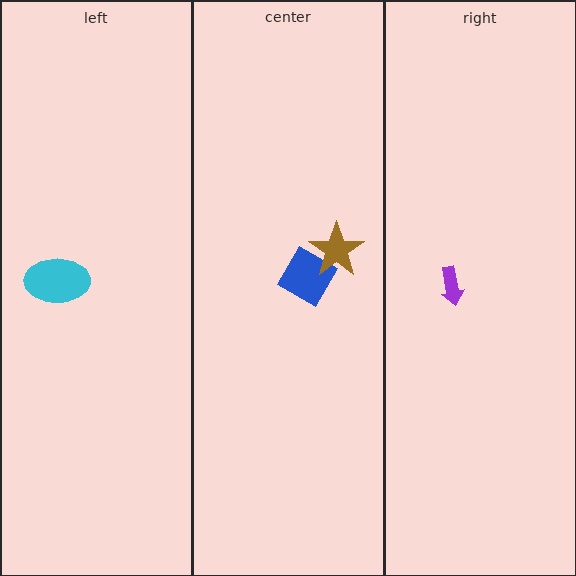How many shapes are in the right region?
1.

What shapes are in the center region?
The blue diamond, the brown star.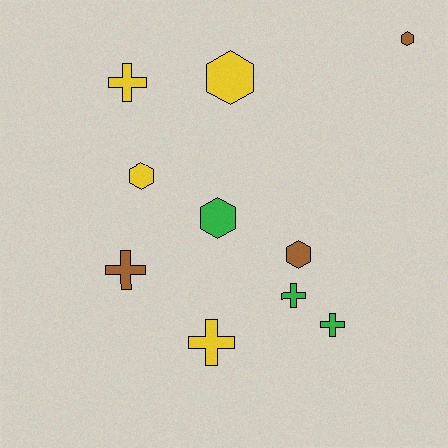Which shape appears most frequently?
Cross, with 5 objects.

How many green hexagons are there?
There is 1 green hexagon.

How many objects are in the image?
There are 10 objects.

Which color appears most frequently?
Yellow, with 4 objects.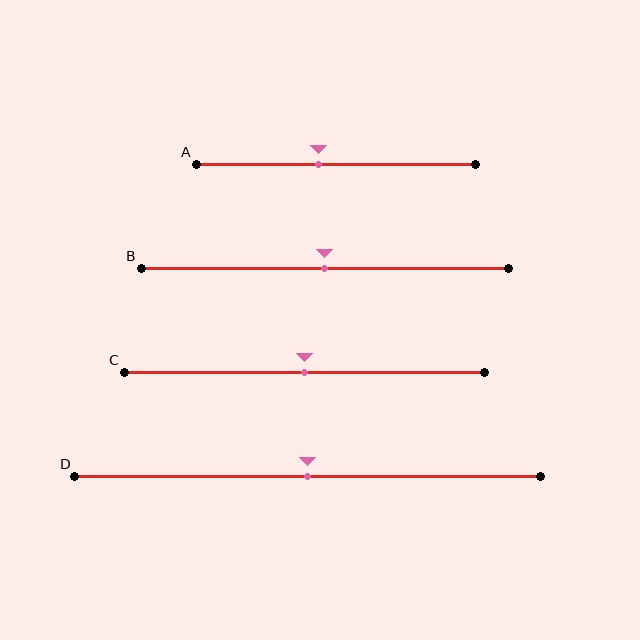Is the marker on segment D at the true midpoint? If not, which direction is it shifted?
Yes, the marker on segment D is at the true midpoint.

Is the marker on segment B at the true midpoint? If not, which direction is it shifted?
Yes, the marker on segment B is at the true midpoint.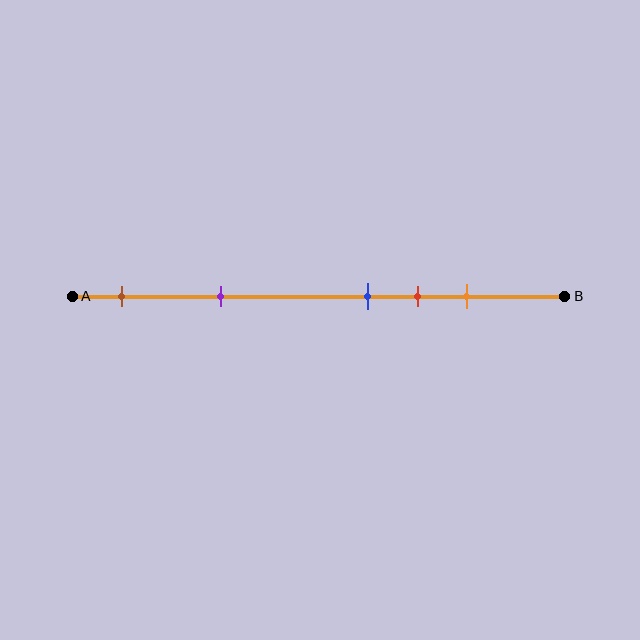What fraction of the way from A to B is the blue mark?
The blue mark is approximately 60% (0.6) of the way from A to B.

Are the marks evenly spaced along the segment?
No, the marks are not evenly spaced.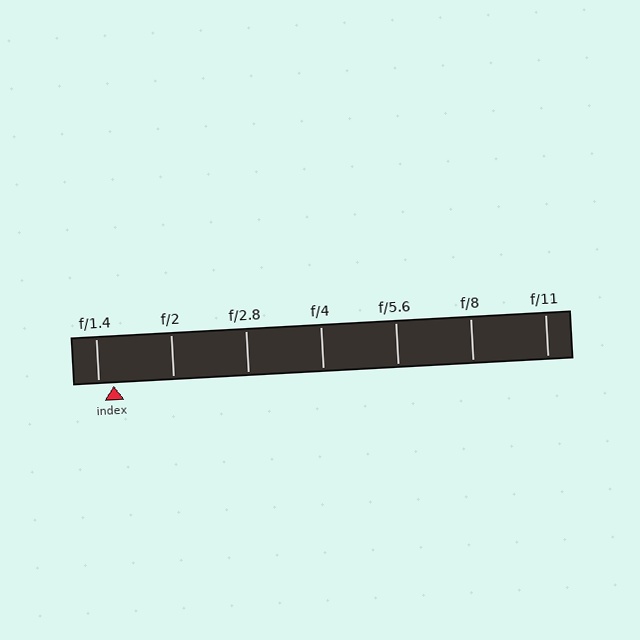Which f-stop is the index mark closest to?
The index mark is closest to f/1.4.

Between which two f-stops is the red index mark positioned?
The index mark is between f/1.4 and f/2.